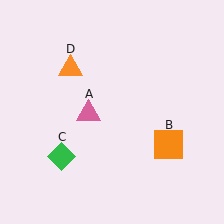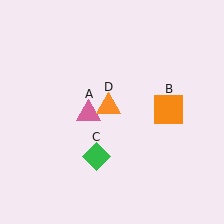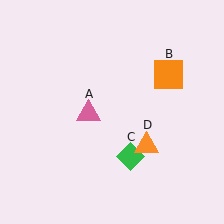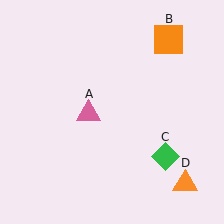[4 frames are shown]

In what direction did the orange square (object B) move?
The orange square (object B) moved up.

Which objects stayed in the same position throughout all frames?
Pink triangle (object A) remained stationary.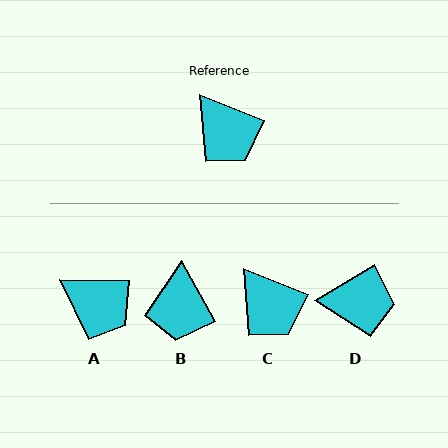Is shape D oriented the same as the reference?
No, it is off by about 53 degrees.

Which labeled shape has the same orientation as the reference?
C.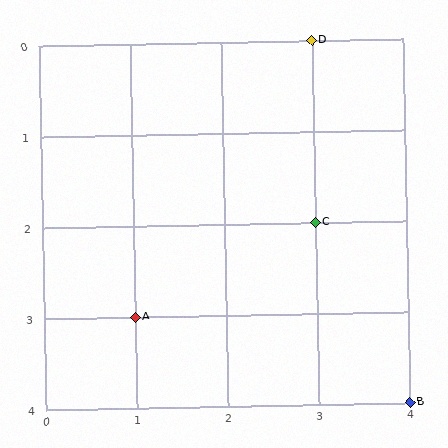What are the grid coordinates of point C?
Point C is at grid coordinates (3, 2).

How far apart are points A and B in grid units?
Points A and B are 3 columns and 1 row apart (about 3.2 grid units diagonally).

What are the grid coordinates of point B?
Point B is at grid coordinates (4, 4).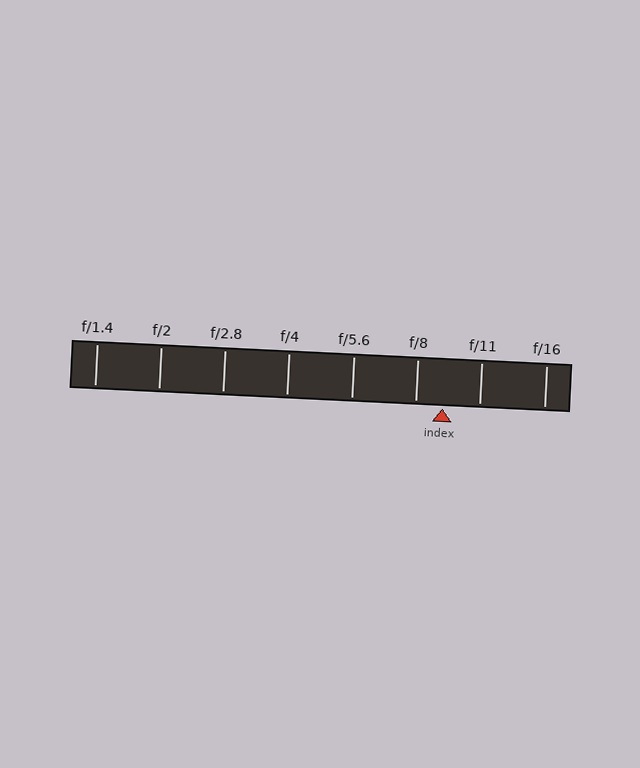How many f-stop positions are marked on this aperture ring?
There are 8 f-stop positions marked.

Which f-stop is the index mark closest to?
The index mark is closest to f/8.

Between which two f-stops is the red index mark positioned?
The index mark is between f/8 and f/11.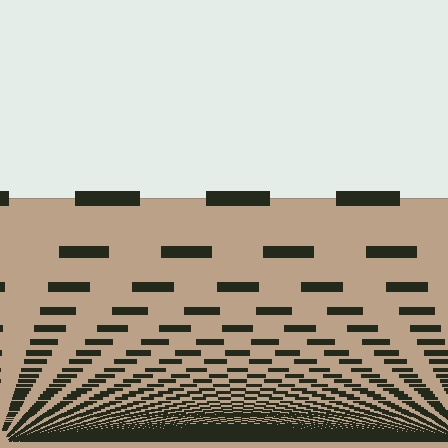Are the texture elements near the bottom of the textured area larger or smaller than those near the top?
Smaller. The gradient is inverted — elements near the bottom are smaller and denser.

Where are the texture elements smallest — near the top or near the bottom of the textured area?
Near the bottom.